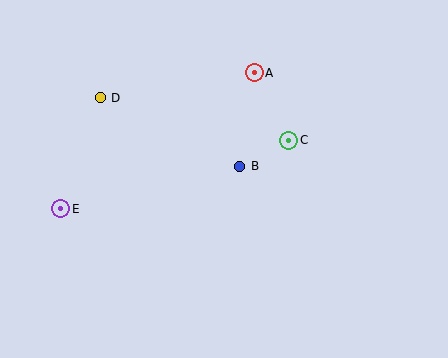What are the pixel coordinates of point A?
Point A is at (254, 73).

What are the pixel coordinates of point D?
Point D is at (100, 98).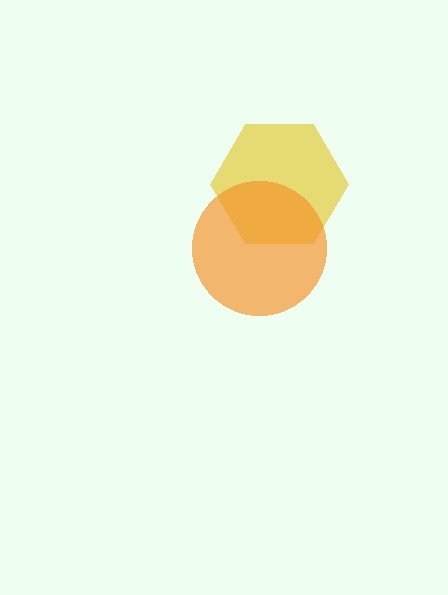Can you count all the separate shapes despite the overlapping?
Yes, there are 2 separate shapes.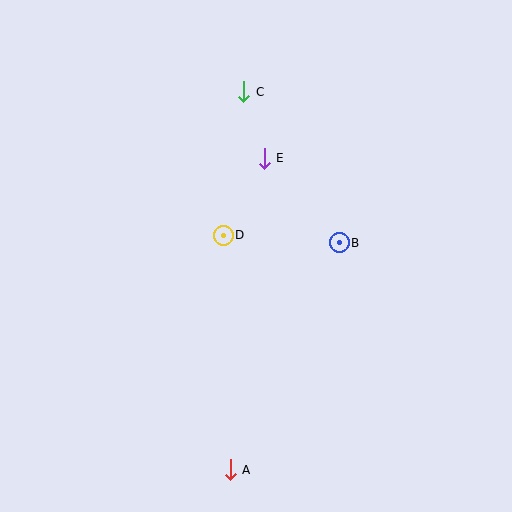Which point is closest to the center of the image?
Point D at (223, 235) is closest to the center.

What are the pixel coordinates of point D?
Point D is at (223, 235).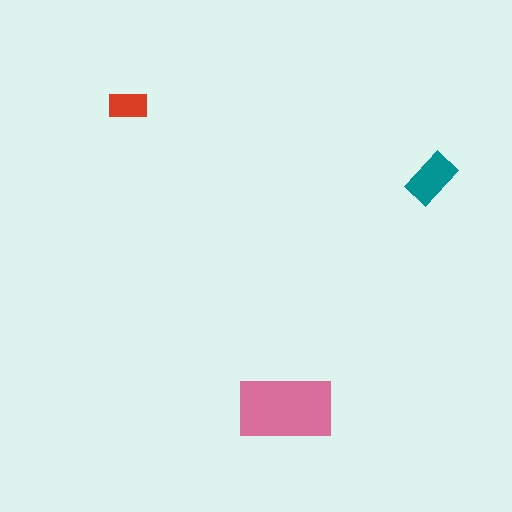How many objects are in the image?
There are 3 objects in the image.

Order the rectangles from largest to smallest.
the pink one, the teal one, the red one.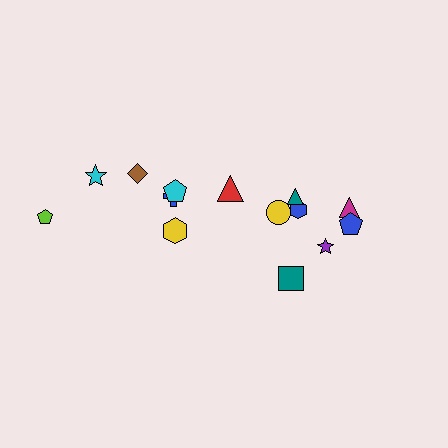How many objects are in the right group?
There are 8 objects.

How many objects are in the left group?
There are 6 objects.